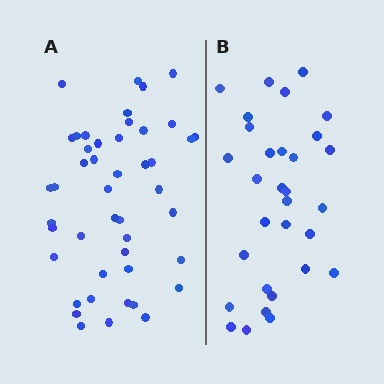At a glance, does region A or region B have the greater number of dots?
Region A (the left region) has more dots.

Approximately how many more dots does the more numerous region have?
Region A has approximately 15 more dots than region B.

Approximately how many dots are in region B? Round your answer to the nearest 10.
About 30 dots. (The exact count is 31, which rounds to 30.)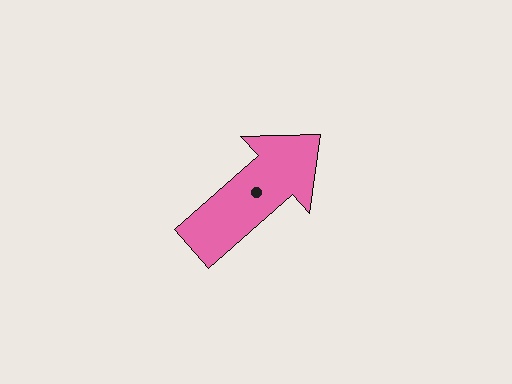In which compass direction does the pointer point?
Northeast.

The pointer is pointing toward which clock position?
Roughly 2 o'clock.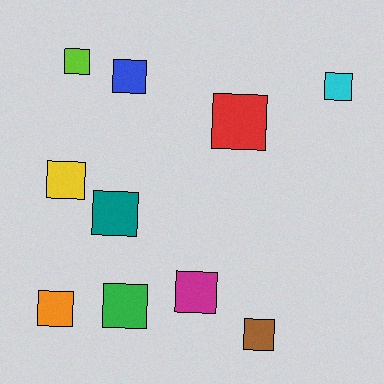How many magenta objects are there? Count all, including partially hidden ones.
There is 1 magenta object.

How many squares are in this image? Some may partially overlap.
There are 10 squares.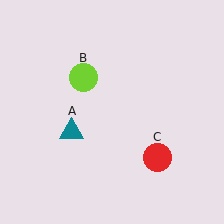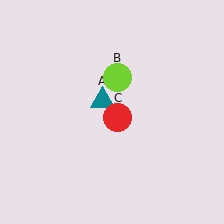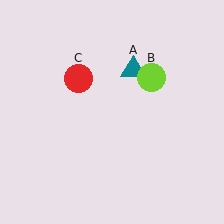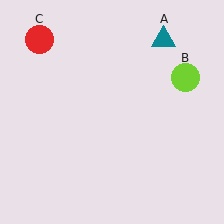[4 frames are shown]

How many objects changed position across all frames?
3 objects changed position: teal triangle (object A), lime circle (object B), red circle (object C).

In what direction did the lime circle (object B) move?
The lime circle (object B) moved right.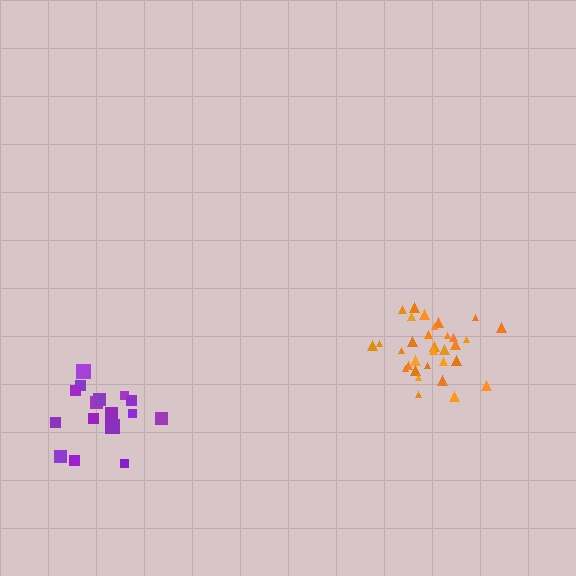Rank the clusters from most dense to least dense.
orange, purple.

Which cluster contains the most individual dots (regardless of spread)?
Orange (32).